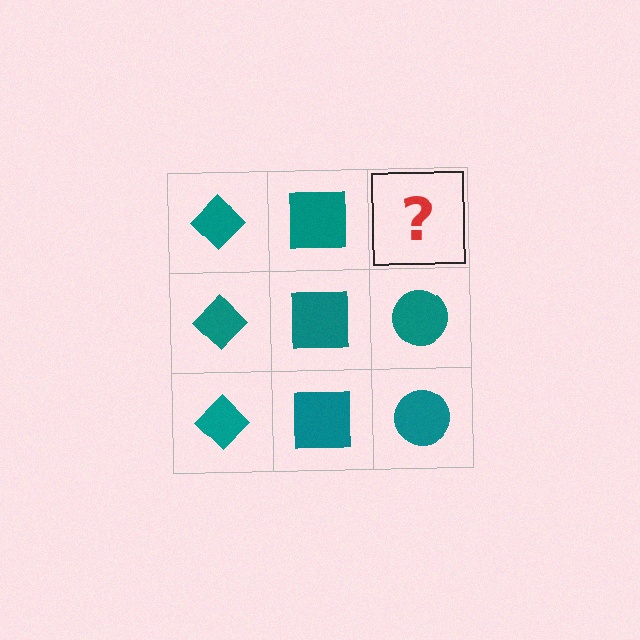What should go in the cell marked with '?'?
The missing cell should contain a teal circle.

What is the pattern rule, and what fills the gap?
The rule is that each column has a consistent shape. The gap should be filled with a teal circle.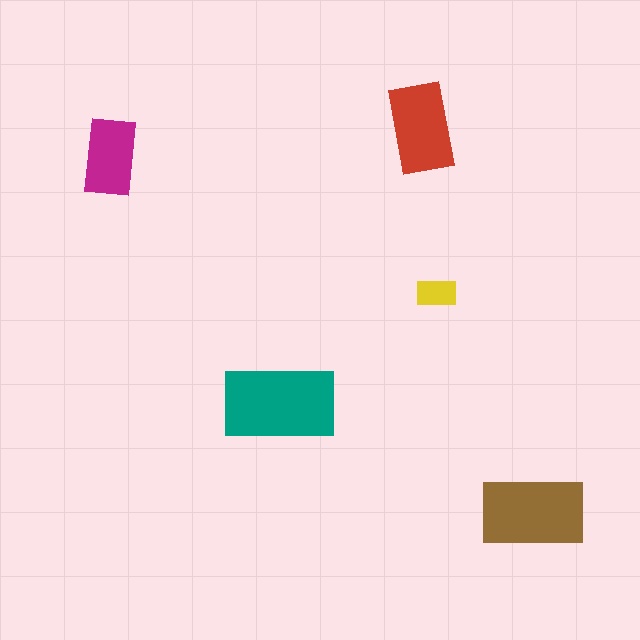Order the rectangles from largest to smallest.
the teal one, the brown one, the red one, the magenta one, the yellow one.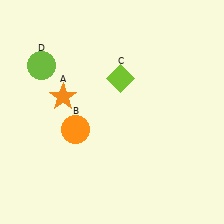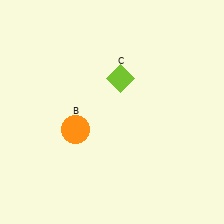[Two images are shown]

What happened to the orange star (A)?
The orange star (A) was removed in Image 2. It was in the top-left area of Image 1.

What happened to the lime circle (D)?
The lime circle (D) was removed in Image 2. It was in the top-left area of Image 1.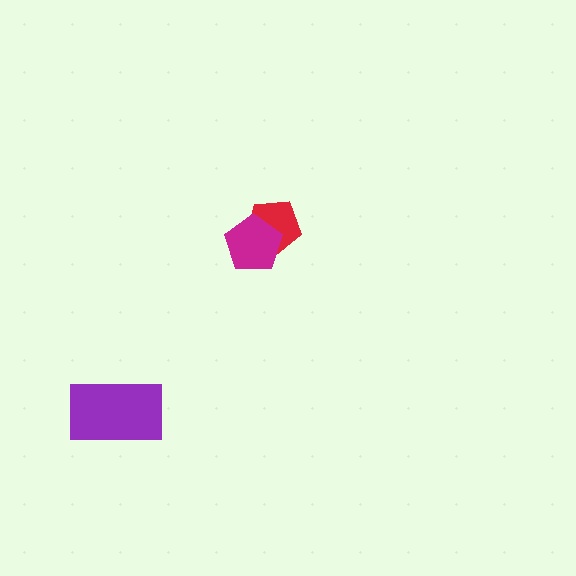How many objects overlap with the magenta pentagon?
1 object overlaps with the magenta pentagon.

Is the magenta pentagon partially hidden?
No, no other shape covers it.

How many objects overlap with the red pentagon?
1 object overlaps with the red pentagon.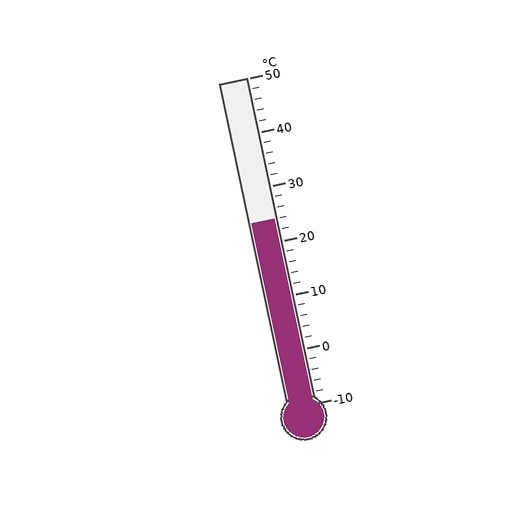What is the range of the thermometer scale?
The thermometer scale ranges from -10°C to 50°C.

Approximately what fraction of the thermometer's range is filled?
The thermometer is filled to approximately 55% of its range.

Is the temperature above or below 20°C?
The temperature is above 20°C.